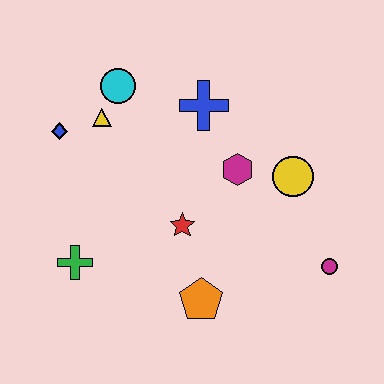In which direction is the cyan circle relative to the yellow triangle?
The cyan circle is above the yellow triangle.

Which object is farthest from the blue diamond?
The magenta circle is farthest from the blue diamond.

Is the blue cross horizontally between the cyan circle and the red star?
No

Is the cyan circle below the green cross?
No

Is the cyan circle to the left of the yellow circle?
Yes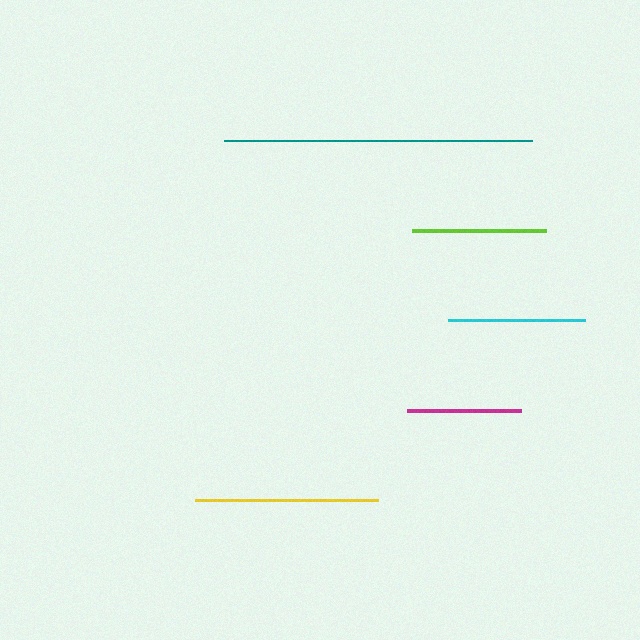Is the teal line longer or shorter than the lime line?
The teal line is longer than the lime line.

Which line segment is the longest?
The teal line is the longest at approximately 308 pixels.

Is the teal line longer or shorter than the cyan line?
The teal line is longer than the cyan line.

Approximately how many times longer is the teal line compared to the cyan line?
The teal line is approximately 2.2 times the length of the cyan line.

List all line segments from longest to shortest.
From longest to shortest: teal, yellow, cyan, lime, magenta.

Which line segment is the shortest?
The magenta line is the shortest at approximately 115 pixels.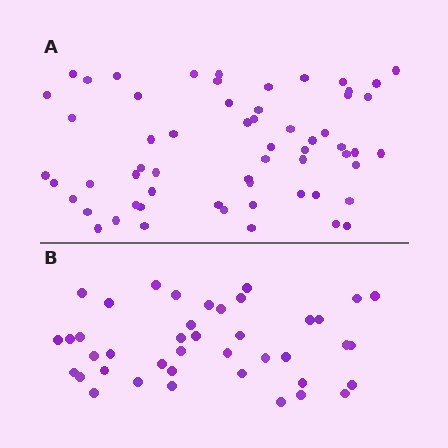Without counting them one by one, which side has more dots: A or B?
Region A (the top region) has more dots.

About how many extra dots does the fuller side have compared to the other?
Region A has approximately 20 more dots than region B.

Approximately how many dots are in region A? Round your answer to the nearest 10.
About 60 dots.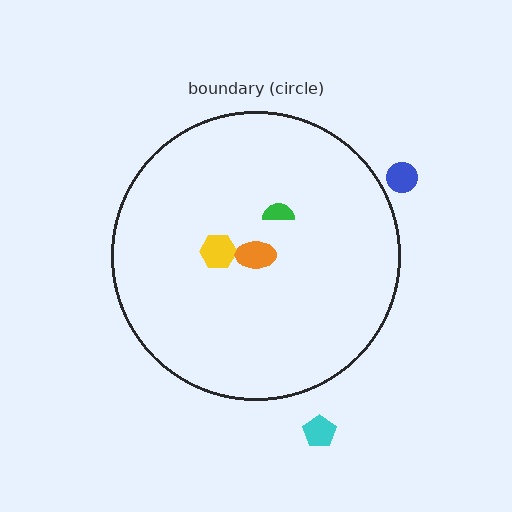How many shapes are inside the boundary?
3 inside, 2 outside.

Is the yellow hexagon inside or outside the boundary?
Inside.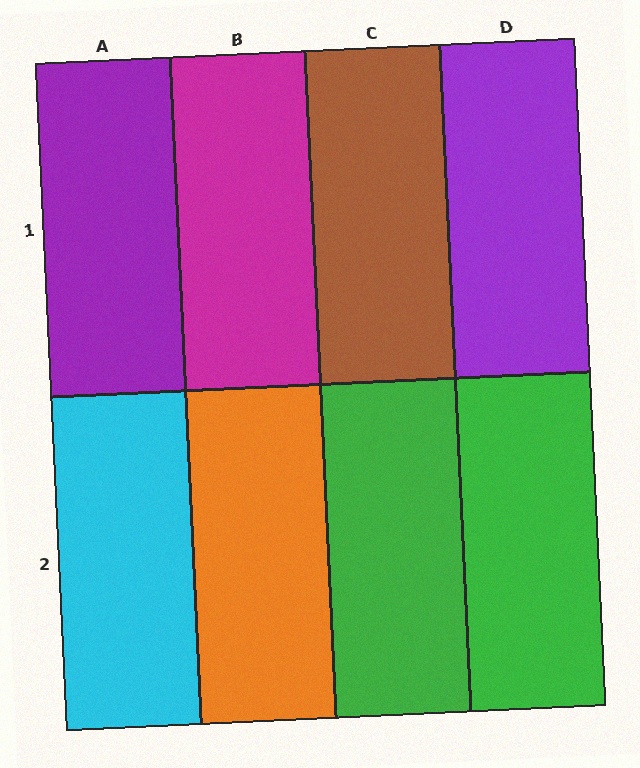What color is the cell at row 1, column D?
Purple.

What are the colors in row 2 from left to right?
Cyan, orange, green, green.